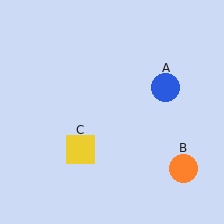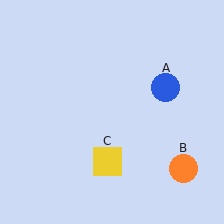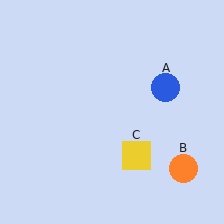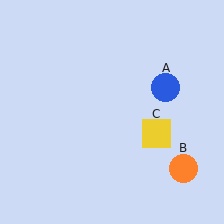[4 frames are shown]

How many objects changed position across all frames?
1 object changed position: yellow square (object C).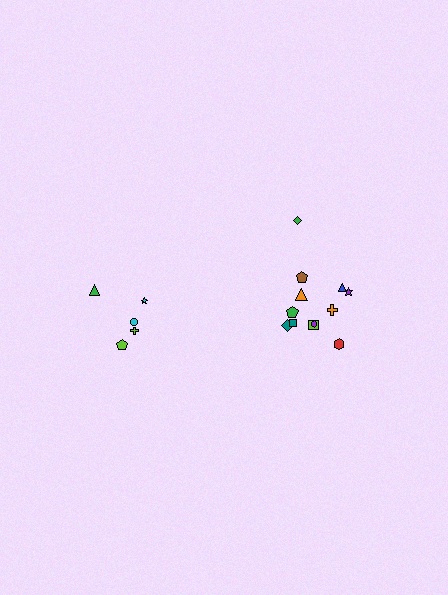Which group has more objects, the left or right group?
The right group.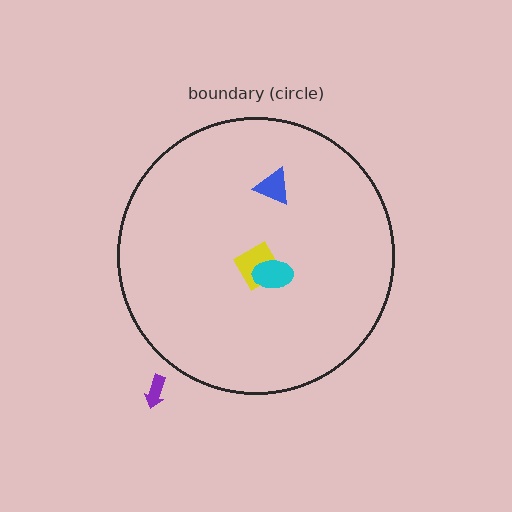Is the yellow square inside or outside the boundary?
Inside.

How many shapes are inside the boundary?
3 inside, 1 outside.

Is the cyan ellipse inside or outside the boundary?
Inside.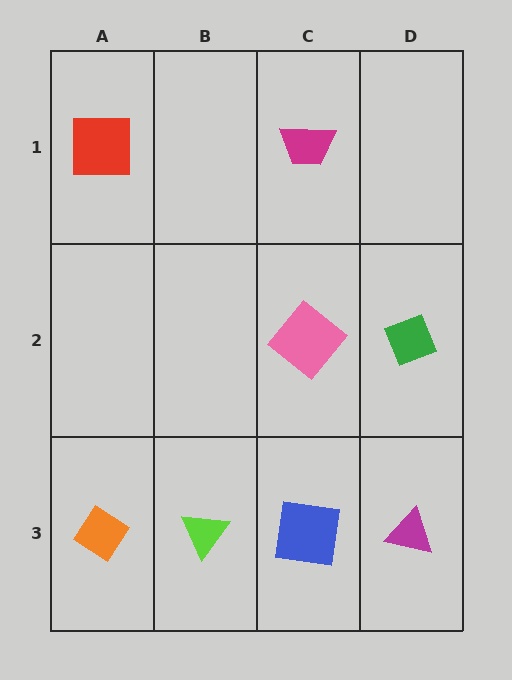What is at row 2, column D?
A green diamond.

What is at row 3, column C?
A blue square.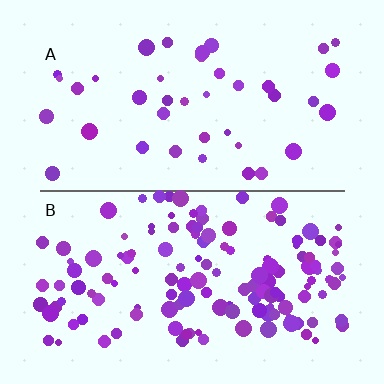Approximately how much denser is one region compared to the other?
Approximately 3.4× — region B over region A.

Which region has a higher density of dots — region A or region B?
B (the bottom).